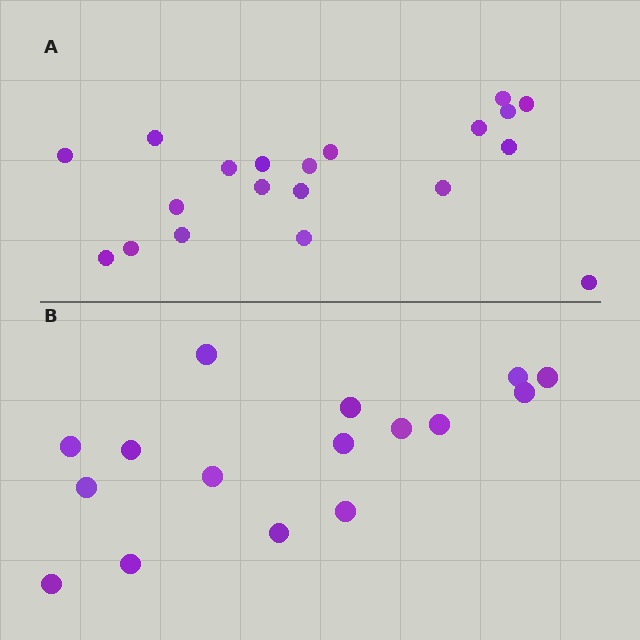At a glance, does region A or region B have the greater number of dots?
Region A (the top region) has more dots.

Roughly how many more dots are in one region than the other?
Region A has about 4 more dots than region B.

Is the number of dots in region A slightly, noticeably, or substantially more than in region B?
Region A has noticeably more, but not dramatically so. The ratio is roughly 1.2 to 1.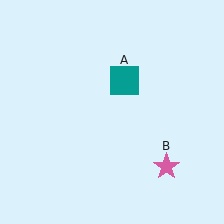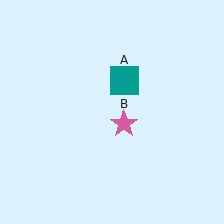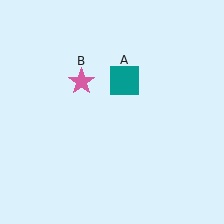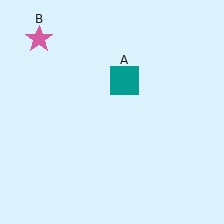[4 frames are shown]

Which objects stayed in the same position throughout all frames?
Teal square (object A) remained stationary.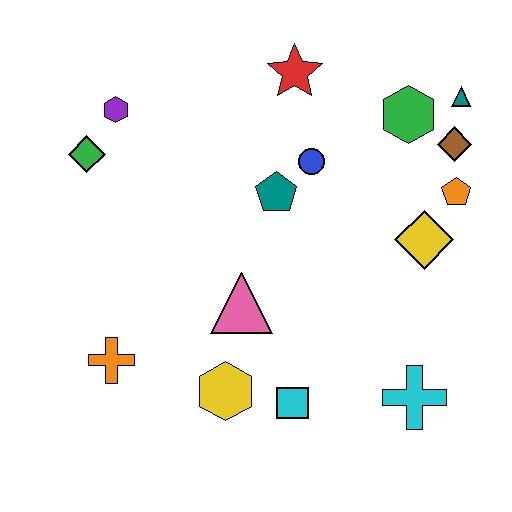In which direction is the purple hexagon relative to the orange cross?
The purple hexagon is above the orange cross.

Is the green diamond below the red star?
Yes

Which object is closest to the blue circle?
The teal pentagon is closest to the blue circle.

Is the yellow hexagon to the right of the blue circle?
No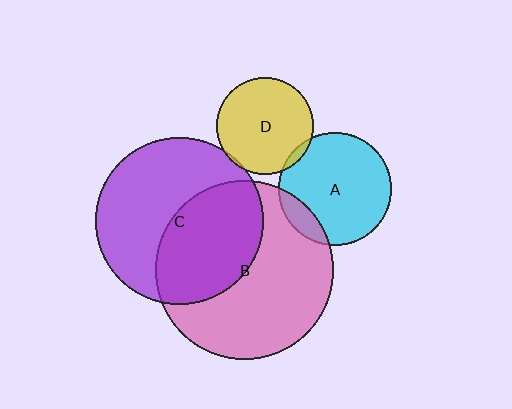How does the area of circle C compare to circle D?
Approximately 3.0 times.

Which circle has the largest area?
Circle B (pink).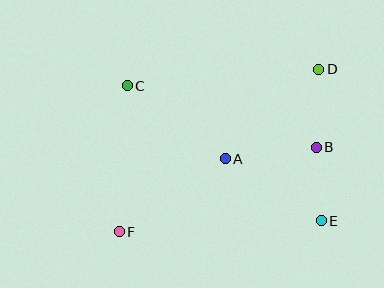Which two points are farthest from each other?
Points D and F are farthest from each other.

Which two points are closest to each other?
Points B and E are closest to each other.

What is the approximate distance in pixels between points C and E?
The distance between C and E is approximately 236 pixels.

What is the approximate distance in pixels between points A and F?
The distance between A and F is approximately 129 pixels.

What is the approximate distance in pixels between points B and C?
The distance between B and C is approximately 198 pixels.